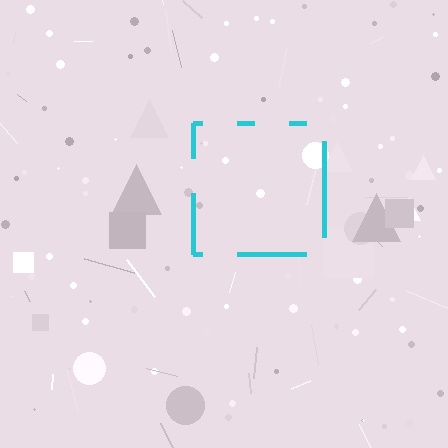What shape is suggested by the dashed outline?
The dashed outline suggests a square.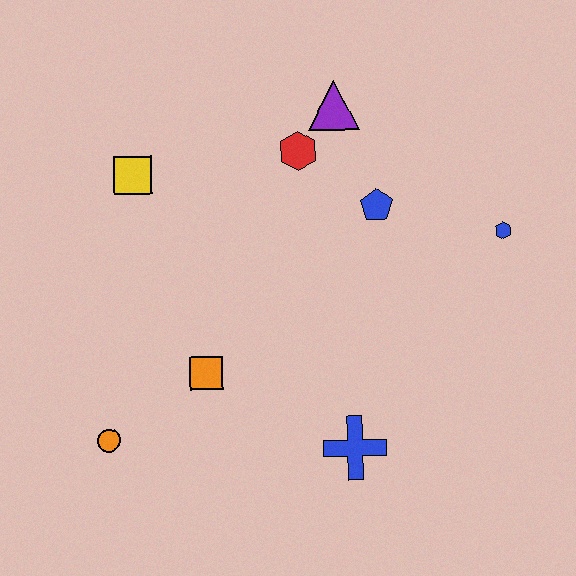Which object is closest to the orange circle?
The orange square is closest to the orange circle.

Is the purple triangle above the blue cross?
Yes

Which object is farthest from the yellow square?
The blue hexagon is farthest from the yellow square.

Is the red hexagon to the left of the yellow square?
No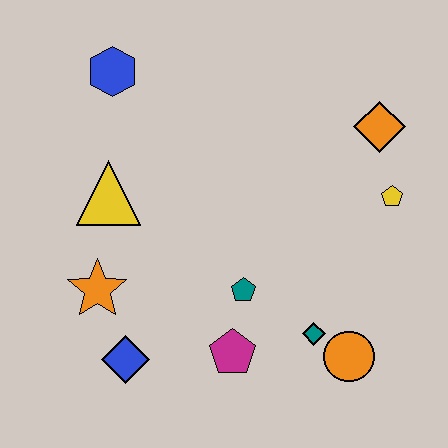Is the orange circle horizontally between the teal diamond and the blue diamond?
No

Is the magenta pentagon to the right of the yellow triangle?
Yes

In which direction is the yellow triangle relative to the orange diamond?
The yellow triangle is to the left of the orange diamond.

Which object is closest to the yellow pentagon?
The orange diamond is closest to the yellow pentagon.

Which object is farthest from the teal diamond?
The blue hexagon is farthest from the teal diamond.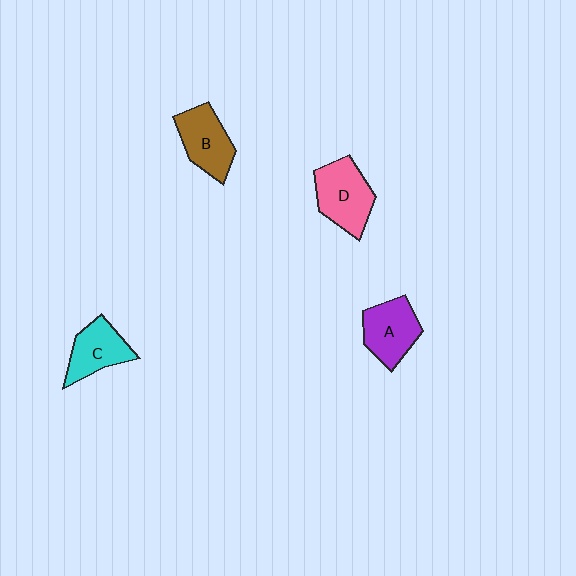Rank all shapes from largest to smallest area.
From largest to smallest: D (pink), A (purple), B (brown), C (cyan).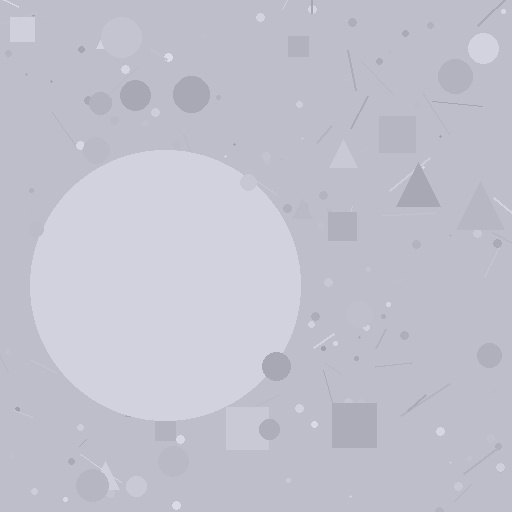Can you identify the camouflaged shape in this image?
The camouflaged shape is a circle.